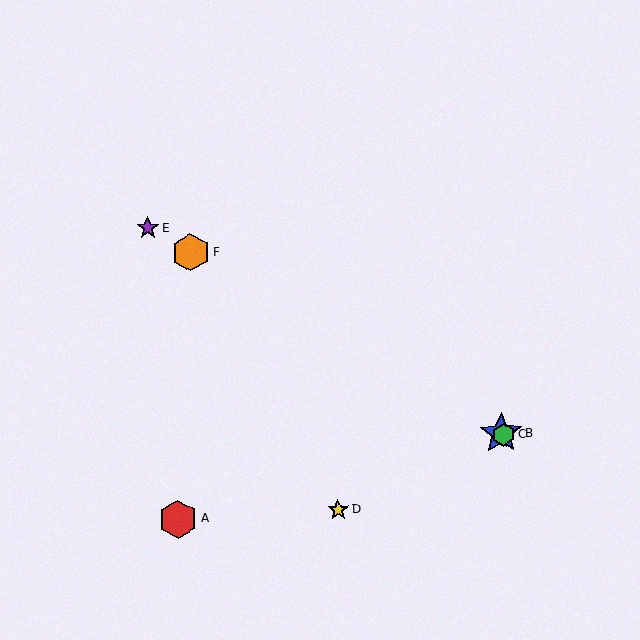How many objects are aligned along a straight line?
4 objects (B, C, E, F) are aligned along a straight line.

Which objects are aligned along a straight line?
Objects B, C, E, F are aligned along a straight line.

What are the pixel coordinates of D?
Object D is at (338, 510).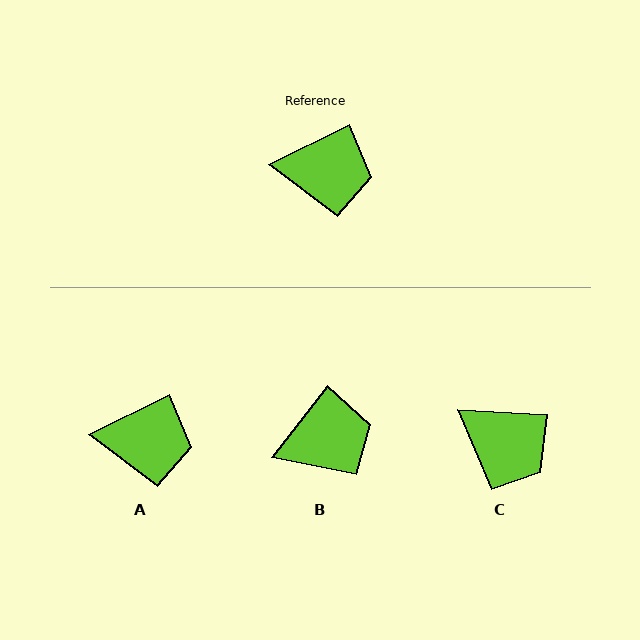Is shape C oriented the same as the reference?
No, it is off by about 30 degrees.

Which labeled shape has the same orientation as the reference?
A.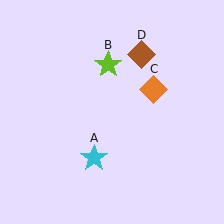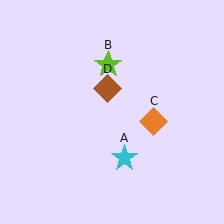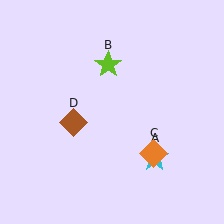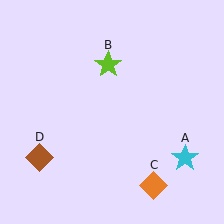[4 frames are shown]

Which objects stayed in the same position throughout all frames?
Lime star (object B) remained stationary.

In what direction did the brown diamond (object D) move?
The brown diamond (object D) moved down and to the left.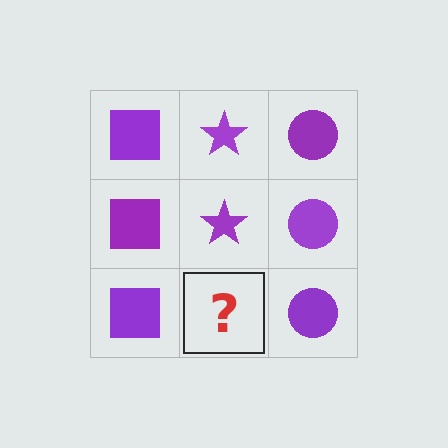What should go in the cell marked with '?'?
The missing cell should contain a purple star.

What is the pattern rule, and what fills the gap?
The rule is that each column has a consistent shape. The gap should be filled with a purple star.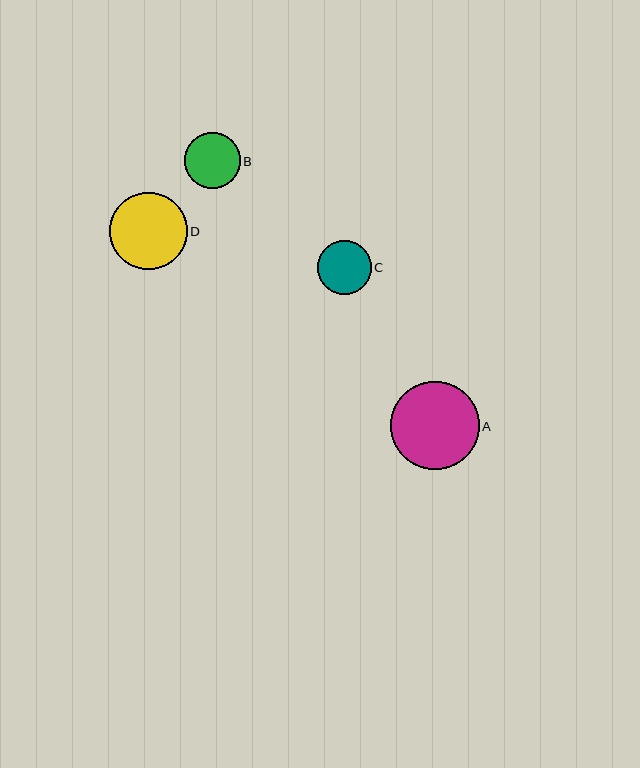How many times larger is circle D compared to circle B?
Circle D is approximately 1.4 times the size of circle B.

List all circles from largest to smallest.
From largest to smallest: A, D, B, C.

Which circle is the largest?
Circle A is the largest with a size of approximately 88 pixels.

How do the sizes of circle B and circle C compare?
Circle B and circle C are approximately the same size.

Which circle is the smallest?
Circle C is the smallest with a size of approximately 54 pixels.